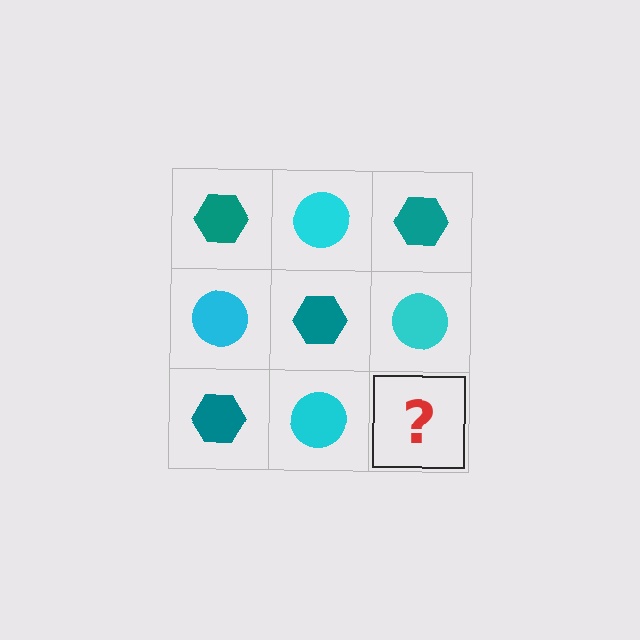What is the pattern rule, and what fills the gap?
The rule is that it alternates teal hexagon and cyan circle in a checkerboard pattern. The gap should be filled with a teal hexagon.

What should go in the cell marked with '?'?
The missing cell should contain a teal hexagon.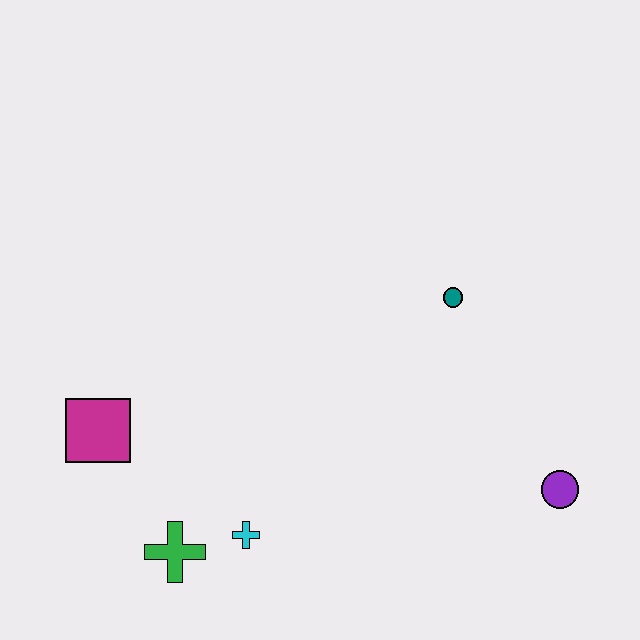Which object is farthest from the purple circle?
The magenta square is farthest from the purple circle.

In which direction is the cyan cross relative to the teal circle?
The cyan cross is below the teal circle.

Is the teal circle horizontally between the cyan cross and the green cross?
No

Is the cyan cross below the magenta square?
Yes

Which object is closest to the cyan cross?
The green cross is closest to the cyan cross.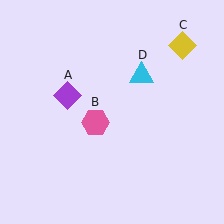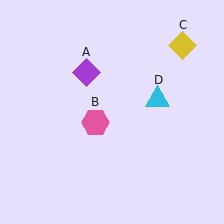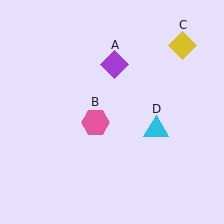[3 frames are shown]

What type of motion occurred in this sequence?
The purple diamond (object A), cyan triangle (object D) rotated clockwise around the center of the scene.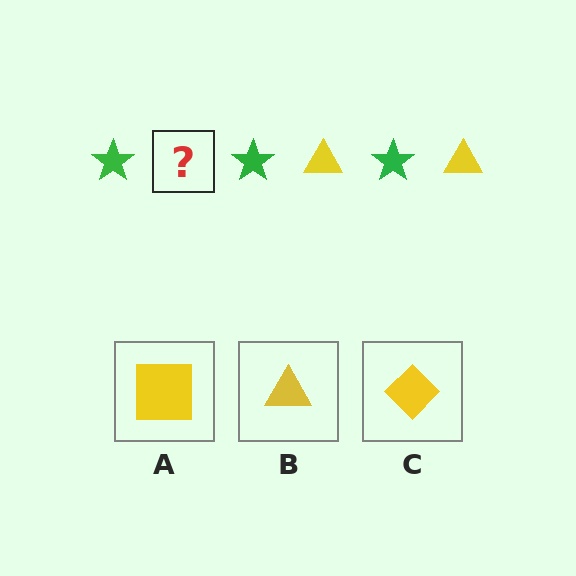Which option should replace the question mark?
Option B.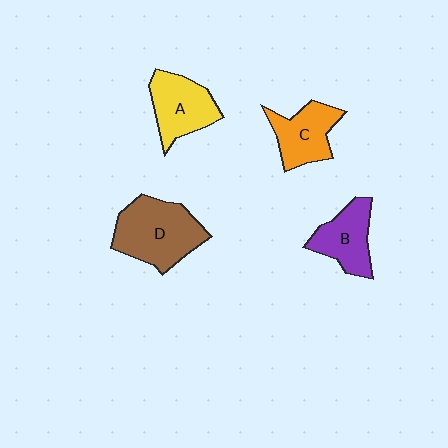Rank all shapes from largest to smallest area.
From largest to smallest: D (brown), A (yellow), C (orange), B (purple).